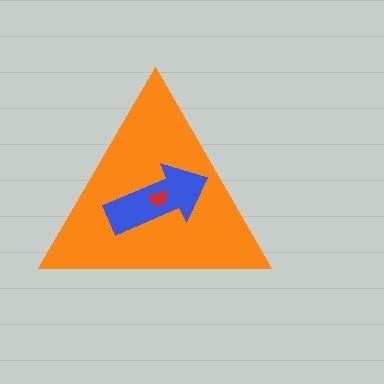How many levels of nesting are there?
3.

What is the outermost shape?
The orange triangle.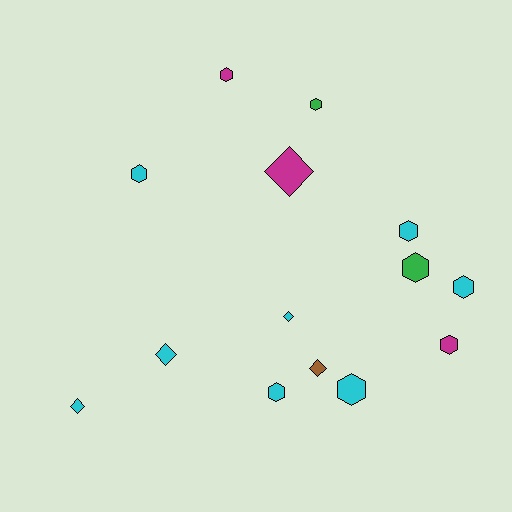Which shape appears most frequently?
Hexagon, with 9 objects.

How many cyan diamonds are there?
There are 3 cyan diamonds.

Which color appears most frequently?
Cyan, with 8 objects.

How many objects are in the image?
There are 14 objects.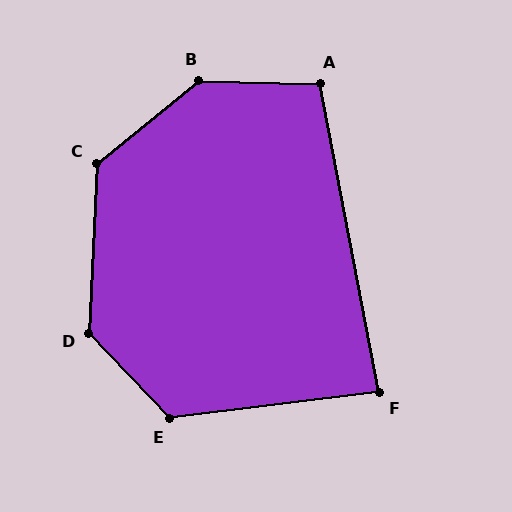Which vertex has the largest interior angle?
B, at approximately 140 degrees.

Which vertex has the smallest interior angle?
F, at approximately 86 degrees.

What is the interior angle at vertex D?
Approximately 134 degrees (obtuse).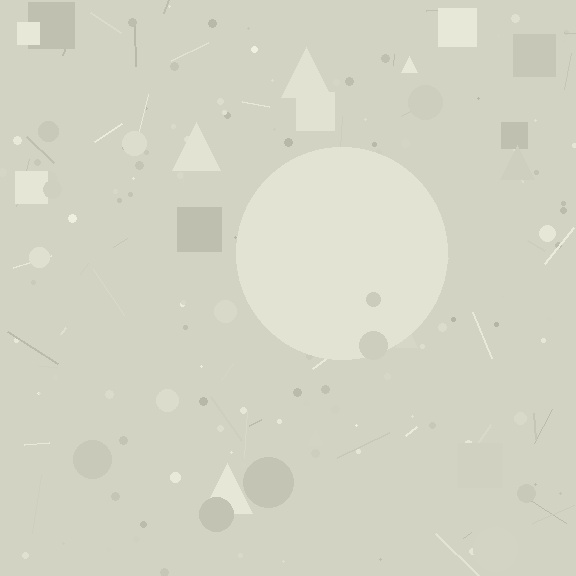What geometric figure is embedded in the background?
A circle is embedded in the background.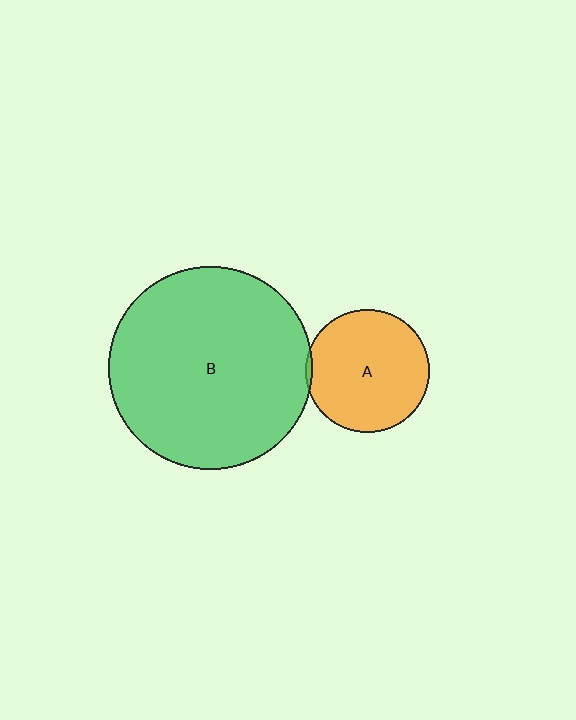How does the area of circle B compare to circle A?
Approximately 2.7 times.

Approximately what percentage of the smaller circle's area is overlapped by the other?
Approximately 5%.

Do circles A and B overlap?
Yes.